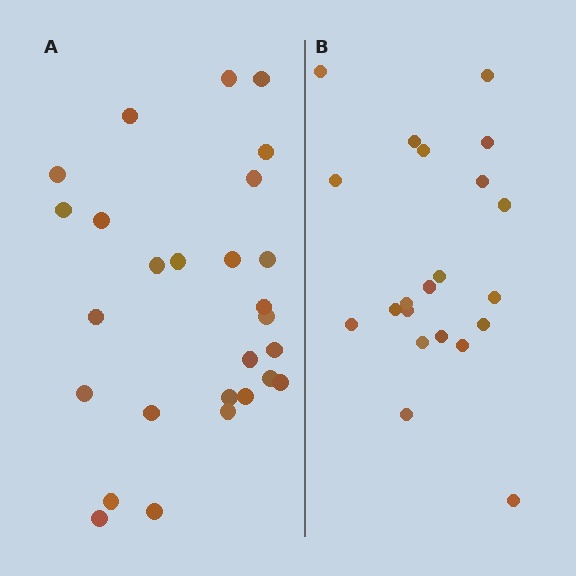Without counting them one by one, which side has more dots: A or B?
Region A (the left region) has more dots.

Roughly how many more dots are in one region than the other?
Region A has about 6 more dots than region B.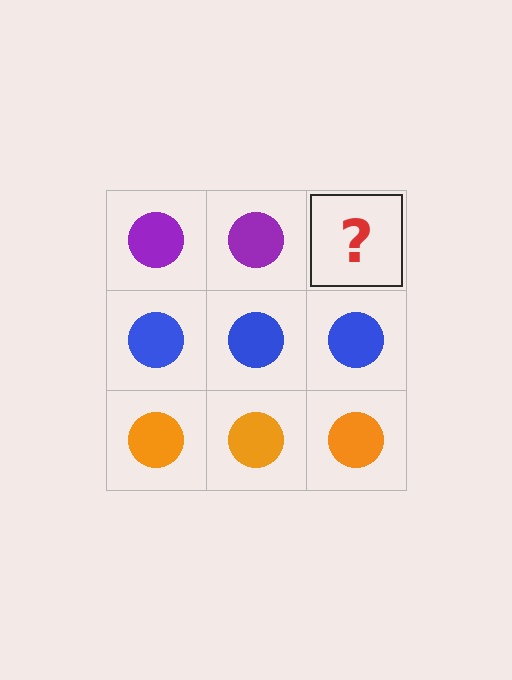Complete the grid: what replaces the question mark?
The question mark should be replaced with a purple circle.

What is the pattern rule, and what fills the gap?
The rule is that each row has a consistent color. The gap should be filled with a purple circle.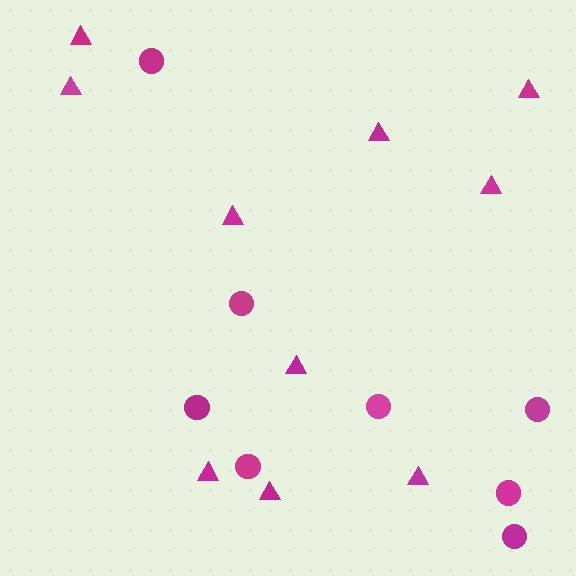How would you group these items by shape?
There are 2 groups: one group of triangles (10) and one group of circles (8).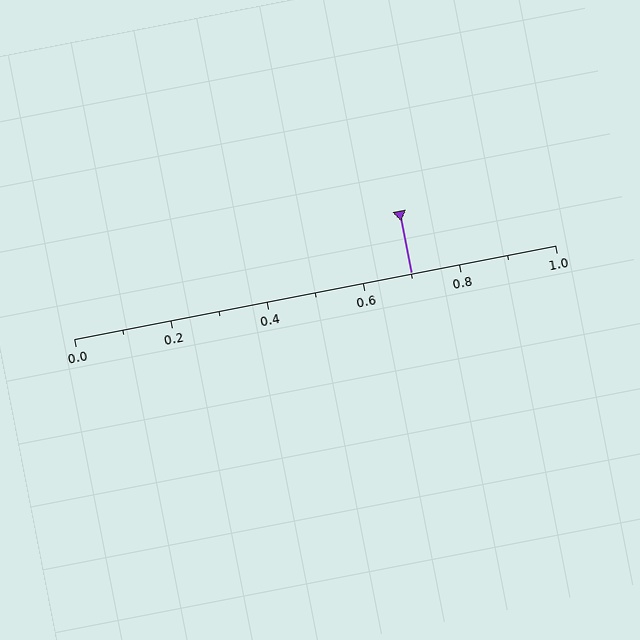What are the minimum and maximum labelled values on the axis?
The axis runs from 0.0 to 1.0.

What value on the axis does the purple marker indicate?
The marker indicates approximately 0.7.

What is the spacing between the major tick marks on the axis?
The major ticks are spaced 0.2 apart.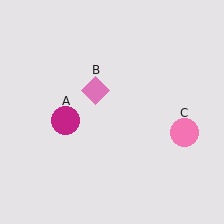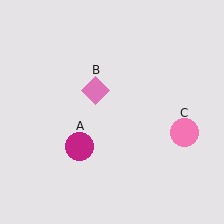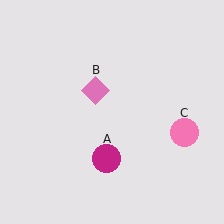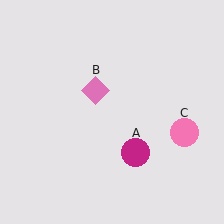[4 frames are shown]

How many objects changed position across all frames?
1 object changed position: magenta circle (object A).